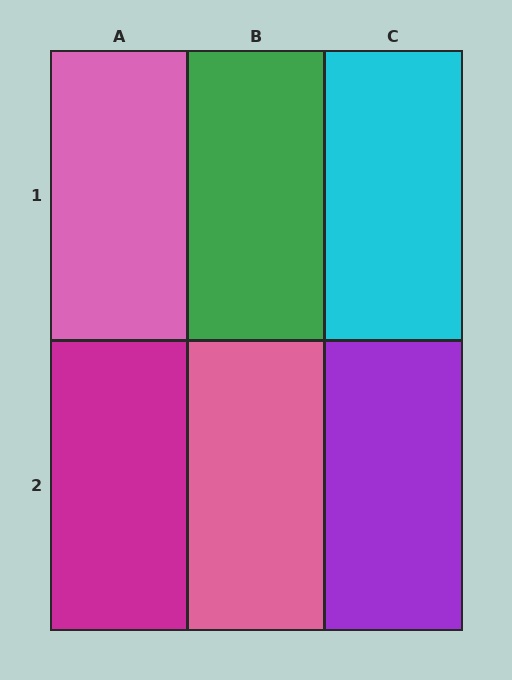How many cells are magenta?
1 cell is magenta.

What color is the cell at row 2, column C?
Purple.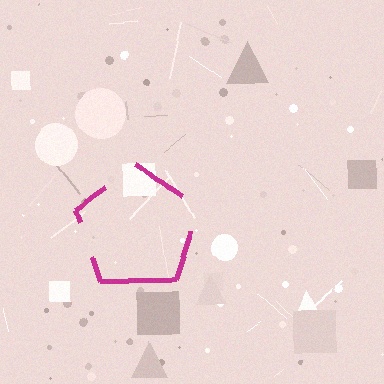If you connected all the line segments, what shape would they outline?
They would outline a pentagon.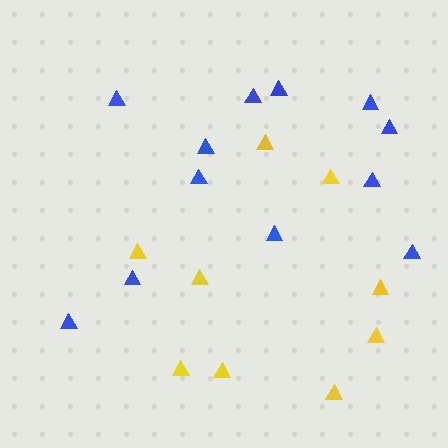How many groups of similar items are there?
There are 2 groups: one group of blue triangles (12) and one group of yellow triangles (9).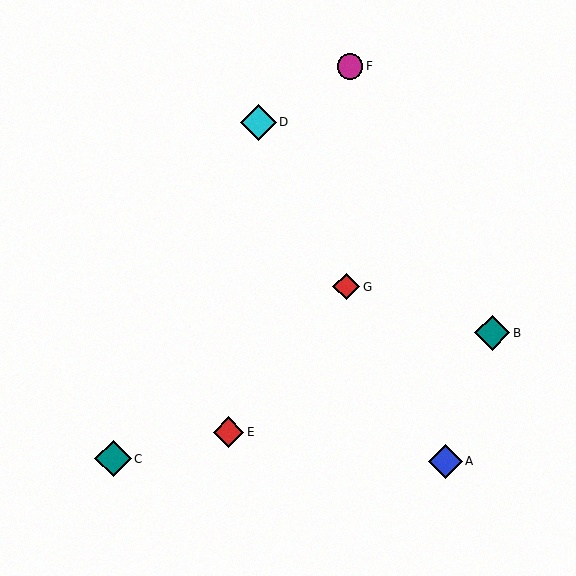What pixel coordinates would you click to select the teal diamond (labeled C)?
Click at (113, 458) to select the teal diamond C.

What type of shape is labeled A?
Shape A is a blue diamond.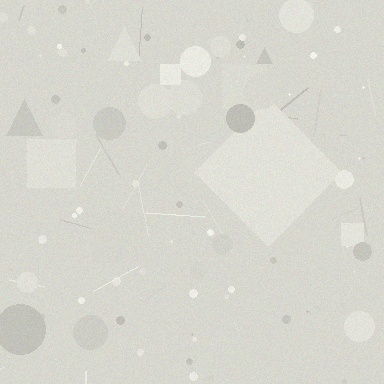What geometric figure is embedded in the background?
A diamond is embedded in the background.